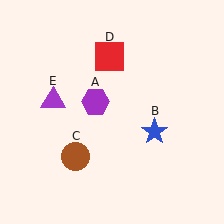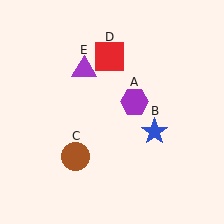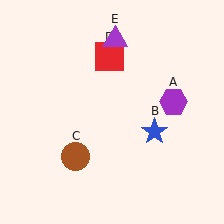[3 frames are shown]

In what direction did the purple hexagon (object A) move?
The purple hexagon (object A) moved right.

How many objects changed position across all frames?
2 objects changed position: purple hexagon (object A), purple triangle (object E).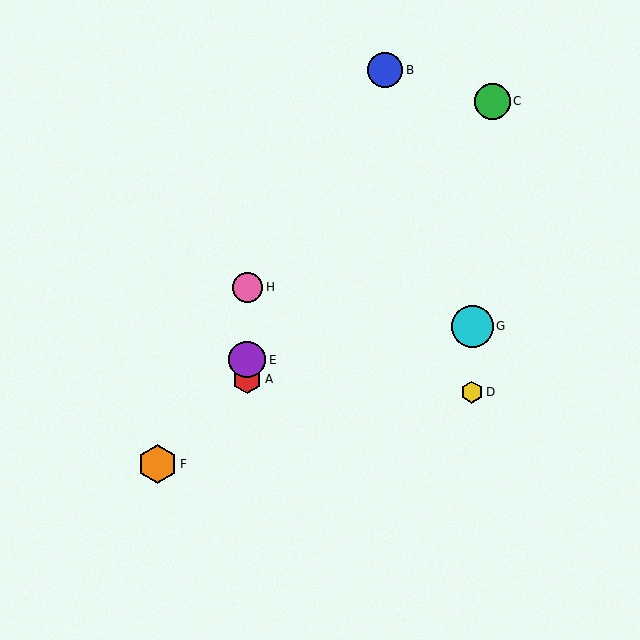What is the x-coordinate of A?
Object A is at x≈247.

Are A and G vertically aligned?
No, A is at x≈247 and G is at x≈472.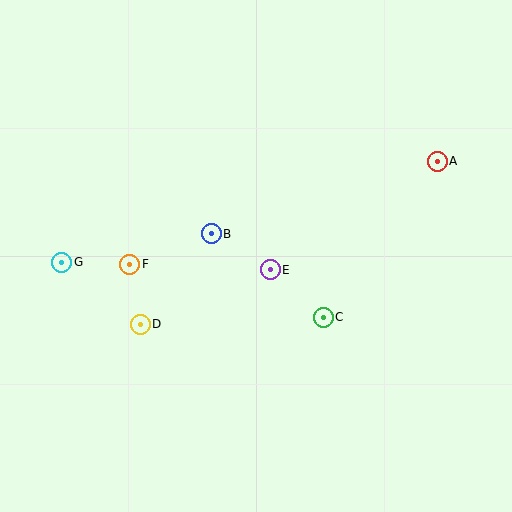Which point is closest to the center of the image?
Point E at (270, 270) is closest to the center.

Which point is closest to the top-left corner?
Point G is closest to the top-left corner.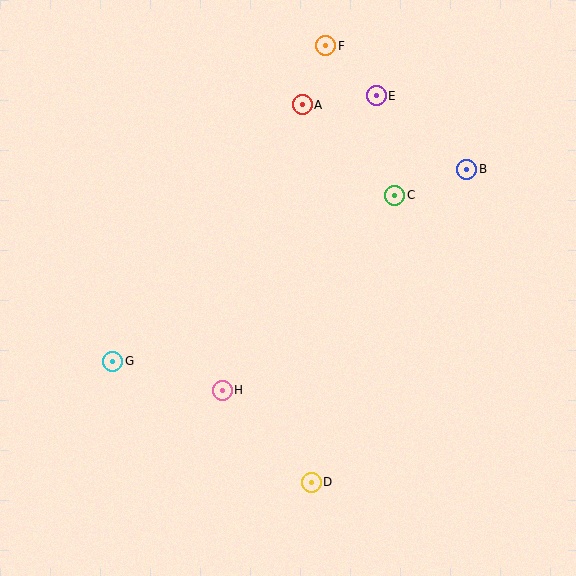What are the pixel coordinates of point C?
Point C is at (395, 195).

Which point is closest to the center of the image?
Point H at (222, 390) is closest to the center.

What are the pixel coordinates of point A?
Point A is at (302, 105).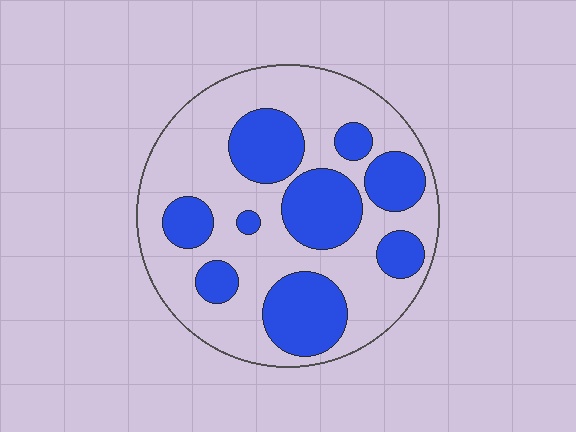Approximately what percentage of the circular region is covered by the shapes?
Approximately 35%.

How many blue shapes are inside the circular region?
9.